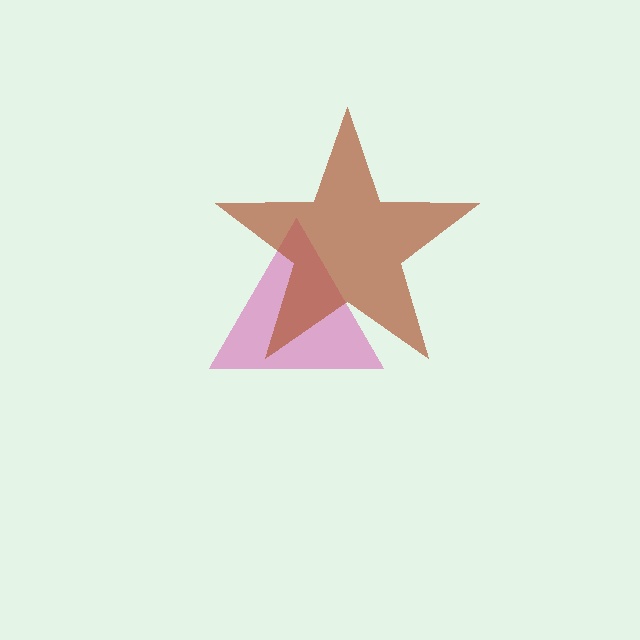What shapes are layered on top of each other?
The layered shapes are: a magenta triangle, a brown star.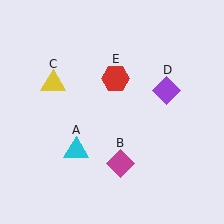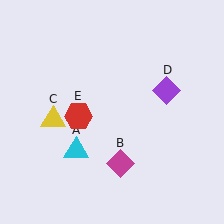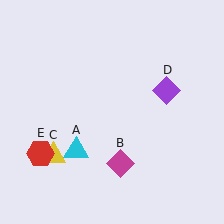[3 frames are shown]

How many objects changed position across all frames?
2 objects changed position: yellow triangle (object C), red hexagon (object E).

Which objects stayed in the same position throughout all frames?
Cyan triangle (object A) and magenta diamond (object B) and purple diamond (object D) remained stationary.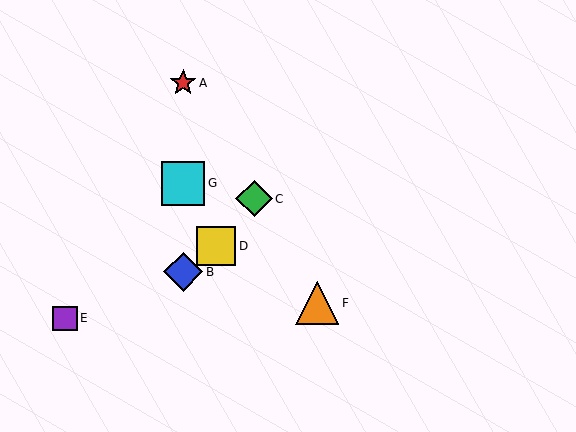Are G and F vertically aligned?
No, G is at x≈183 and F is at x≈317.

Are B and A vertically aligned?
Yes, both are at x≈183.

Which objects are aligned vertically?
Objects A, B, G are aligned vertically.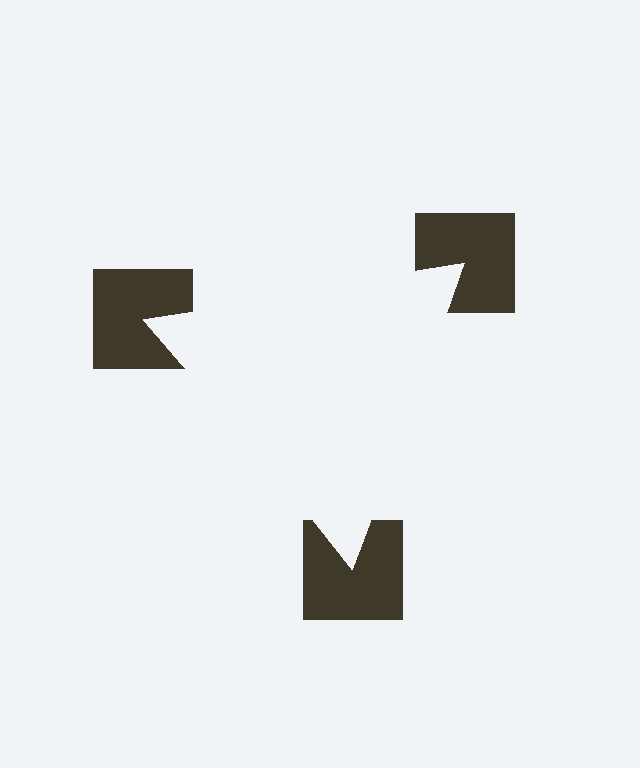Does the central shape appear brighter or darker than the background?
It typically appears slightly brighter than the background, even though no actual brightness change is drawn.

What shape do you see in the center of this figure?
An illusory triangle — its edges are inferred from the aligned wedge cuts in the notched squares, not physically drawn.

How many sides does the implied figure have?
3 sides.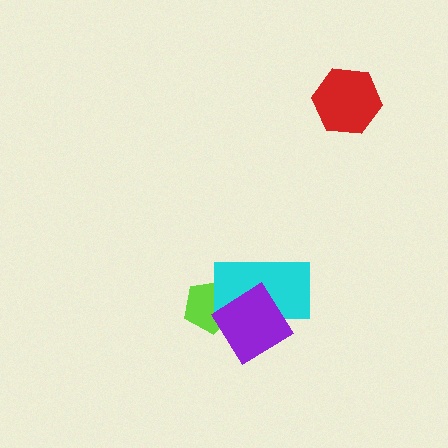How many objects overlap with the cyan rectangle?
2 objects overlap with the cyan rectangle.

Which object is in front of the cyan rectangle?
The purple diamond is in front of the cyan rectangle.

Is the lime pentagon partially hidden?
Yes, it is partially covered by another shape.